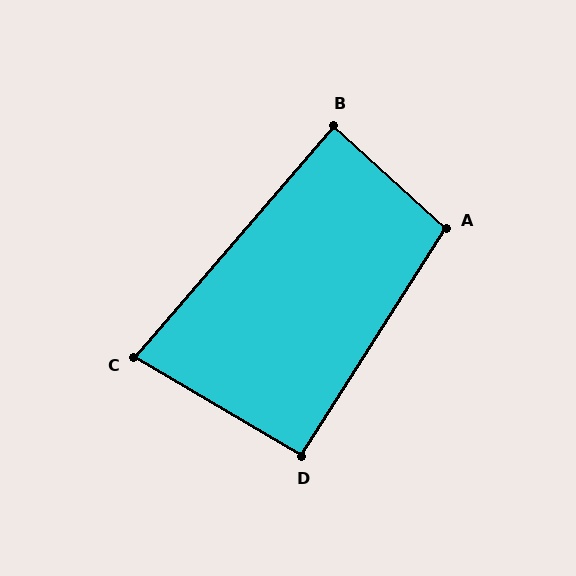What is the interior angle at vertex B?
Approximately 88 degrees (approximately right).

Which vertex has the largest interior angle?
A, at approximately 100 degrees.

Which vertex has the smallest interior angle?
C, at approximately 80 degrees.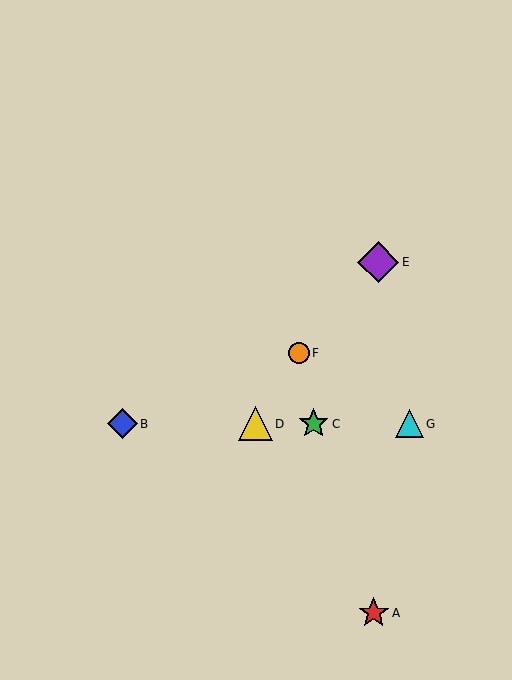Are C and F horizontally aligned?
No, C is at y≈424 and F is at y≈353.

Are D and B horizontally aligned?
Yes, both are at y≈424.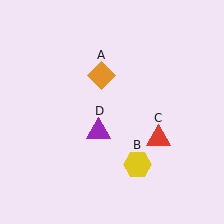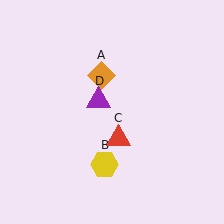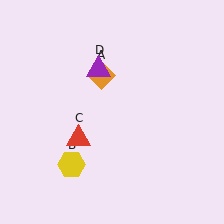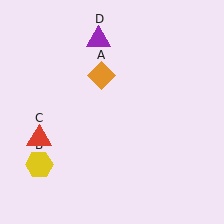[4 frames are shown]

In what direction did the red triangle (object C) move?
The red triangle (object C) moved left.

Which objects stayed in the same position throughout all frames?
Orange diamond (object A) remained stationary.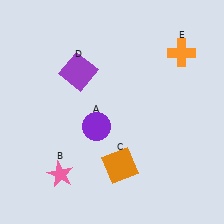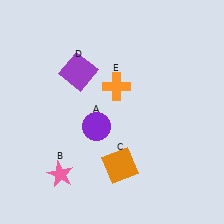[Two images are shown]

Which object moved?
The orange cross (E) moved left.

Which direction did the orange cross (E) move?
The orange cross (E) moved left.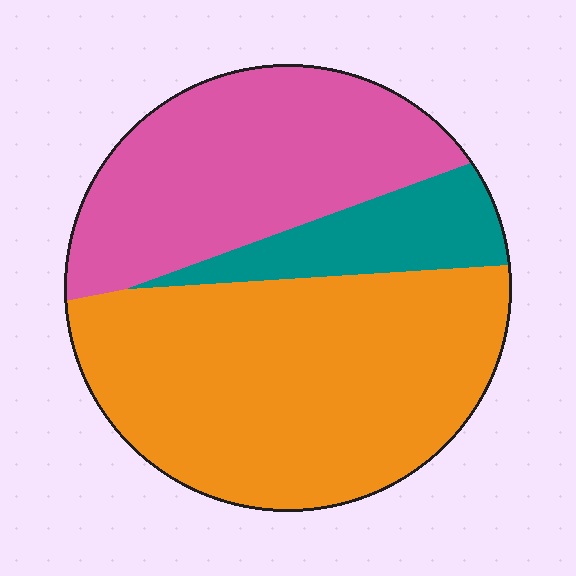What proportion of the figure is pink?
Pink covers roughly 35% of the figure.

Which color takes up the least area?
Teal, at roughly 15%.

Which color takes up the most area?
Orange, at roughly 50%.